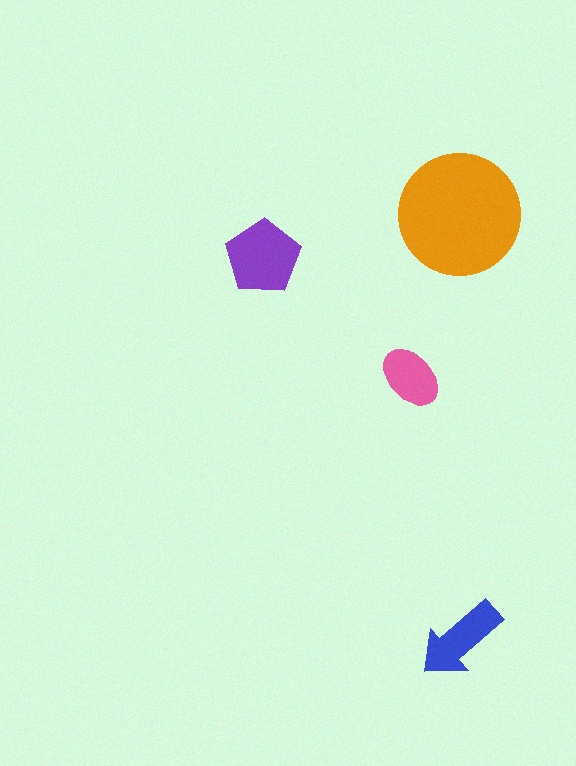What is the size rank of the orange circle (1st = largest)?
1st.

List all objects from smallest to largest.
The pink ellipse, the blue arrow, the purple pentagon, the orange circle.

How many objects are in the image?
There are 4 objects in the image.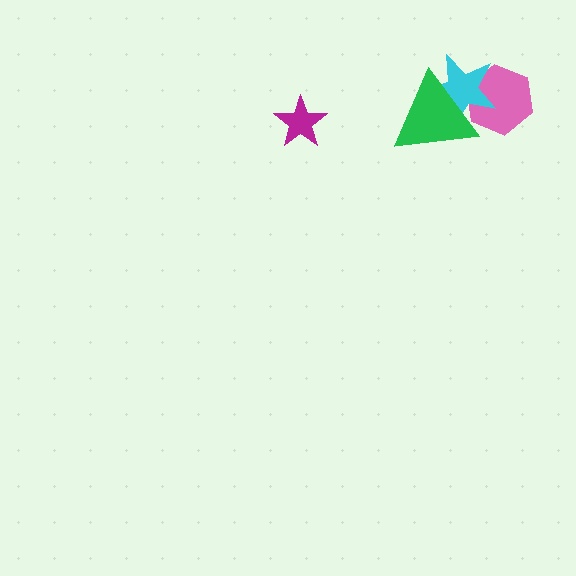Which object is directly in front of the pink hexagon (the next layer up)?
The cyan star is directly in front of the pink hexagon.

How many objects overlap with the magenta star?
0 objects overlap with the magenta star.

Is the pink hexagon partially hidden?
Yes, it is partially covered by another shape.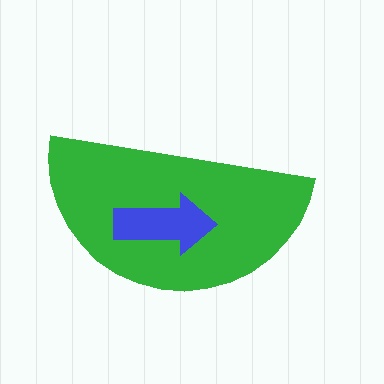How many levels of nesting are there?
2.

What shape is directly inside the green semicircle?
The blue arrow.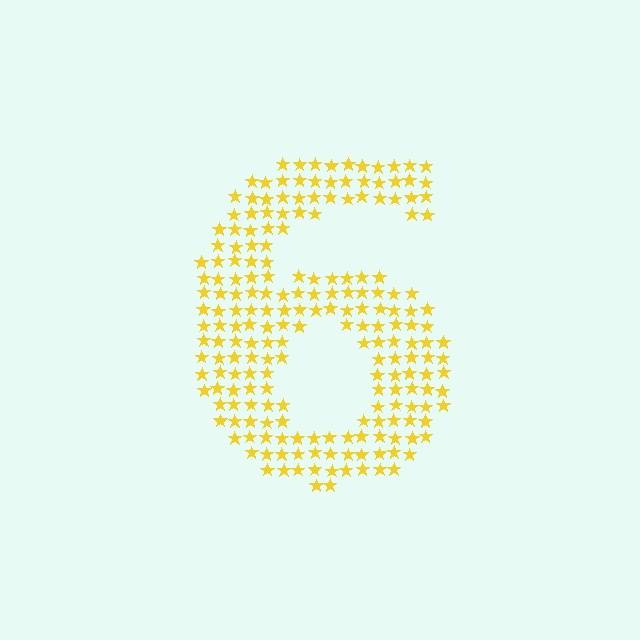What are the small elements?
The small elements are stars.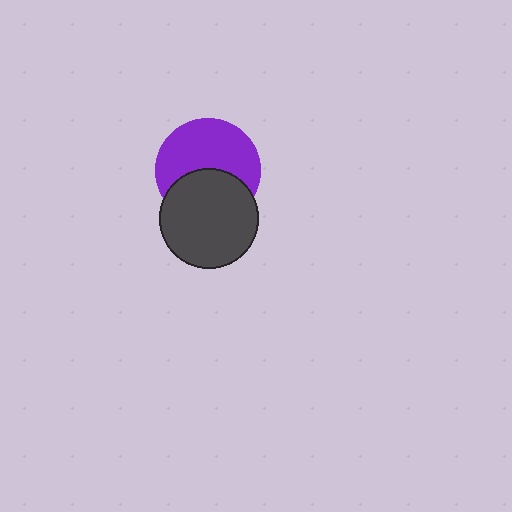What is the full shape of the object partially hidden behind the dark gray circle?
The partially hidden object is a purple circle.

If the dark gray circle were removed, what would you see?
You would see the complete purple circle.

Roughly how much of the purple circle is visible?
About half of it is visible (roughly 59%).